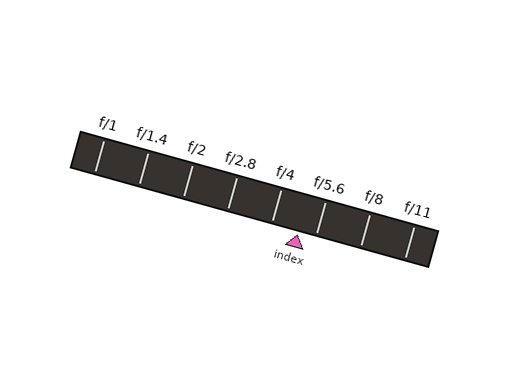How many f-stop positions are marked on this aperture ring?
There are 8 f-stop positions marked.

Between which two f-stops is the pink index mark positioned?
The index mark is between f/4 and f/5.6.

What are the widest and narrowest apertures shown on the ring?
The widest aperture shown is f/1 and the narrowest is f/11.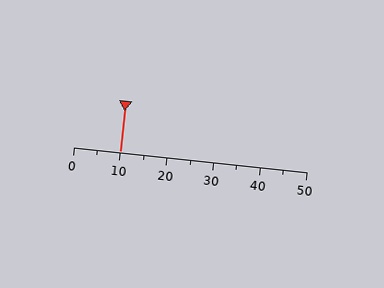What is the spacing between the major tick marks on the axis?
The major ticks are spaced 10 apart.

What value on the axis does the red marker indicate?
The marker indicates approximately 10.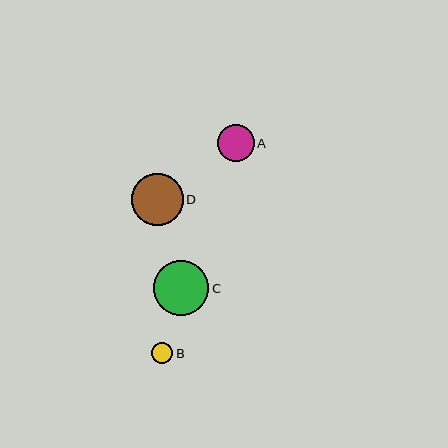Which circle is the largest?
Circle C is the largest with a size of approximately 55 pixels.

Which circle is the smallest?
Circle B is the smallest with a size of approximately 21 pixels.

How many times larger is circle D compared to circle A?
Circle D is approximately 1.4 times the size of circle A.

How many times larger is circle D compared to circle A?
Circle D is approximately 1.4 times the size of circle A.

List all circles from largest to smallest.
From largest to smallest: C, D, A, B.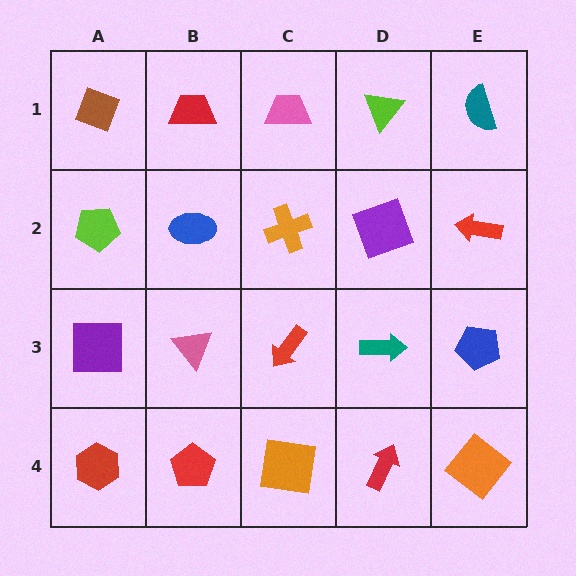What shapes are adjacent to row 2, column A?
A brown diamond (row 1, column A), a purple square (row 3, column A), a blue ellipse (row 2, column B).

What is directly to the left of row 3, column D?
A red arrow.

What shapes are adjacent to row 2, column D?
A lime triangle (row 1, column D), a teal arrow (row 3, column D), an orange cross (row 2, column C), a red arrow (row 2, column E).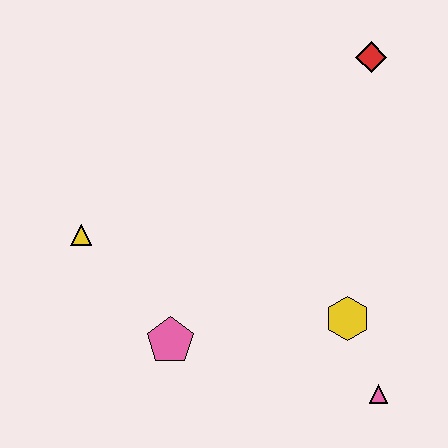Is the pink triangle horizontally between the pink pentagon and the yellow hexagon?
No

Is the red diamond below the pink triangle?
No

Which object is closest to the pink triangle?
The yellow hexagon is closest to the pink triangle.